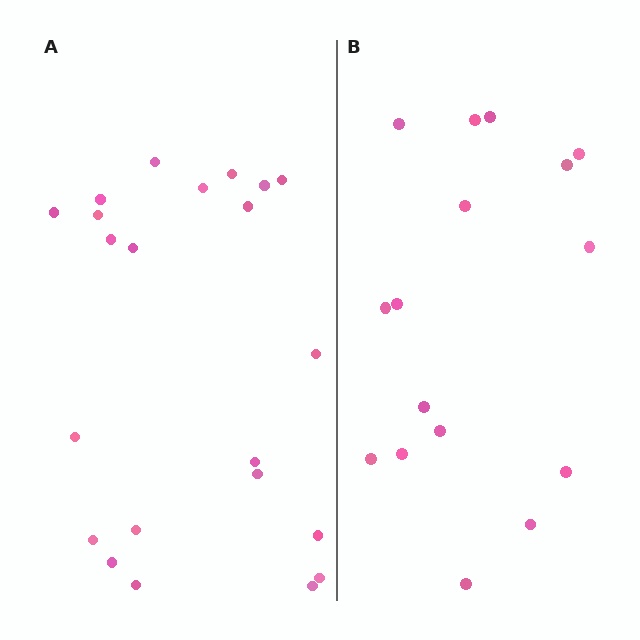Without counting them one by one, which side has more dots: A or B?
Region A (the left region) has more dots.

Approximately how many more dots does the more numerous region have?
Region A has about 6 more dots than region B.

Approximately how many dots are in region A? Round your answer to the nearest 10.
About 20 dots. (The exact count is 22, which rounds to 20.)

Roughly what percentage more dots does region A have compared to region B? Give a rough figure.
About 40% more.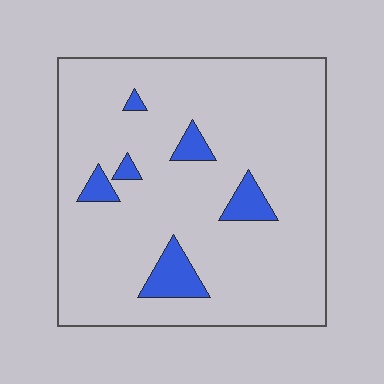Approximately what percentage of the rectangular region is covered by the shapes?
Approximately 10%.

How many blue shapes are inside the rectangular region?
6.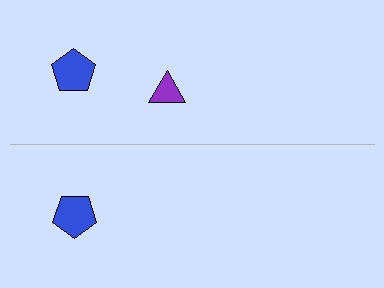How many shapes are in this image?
There are 3 shapes in this image.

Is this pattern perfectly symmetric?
No, the pattern is not perfectly symmetric. A purple triangle is missing from the bottom side.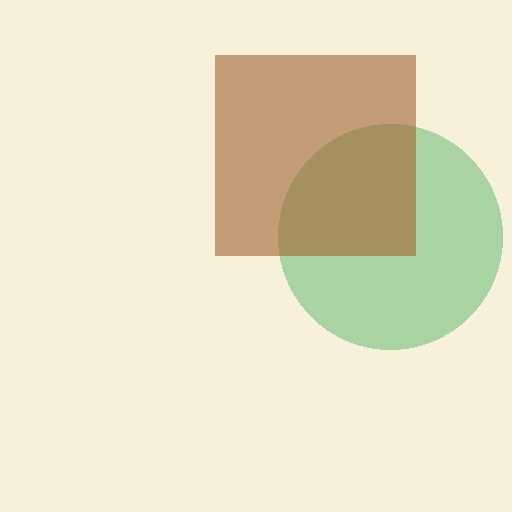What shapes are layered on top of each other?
The layered shapes are: a green circle, a brown square.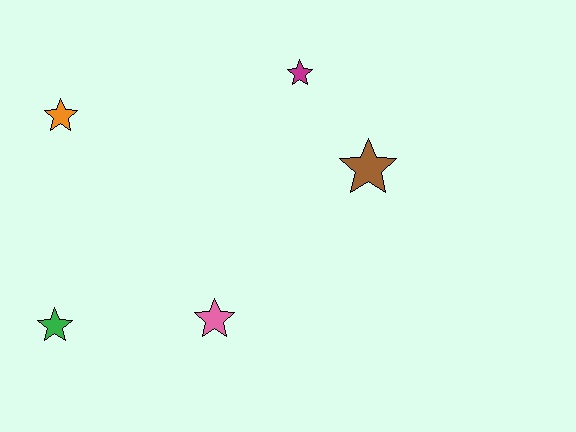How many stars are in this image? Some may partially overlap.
There are 5 stars.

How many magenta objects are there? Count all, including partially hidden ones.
There is 1 magenta object.